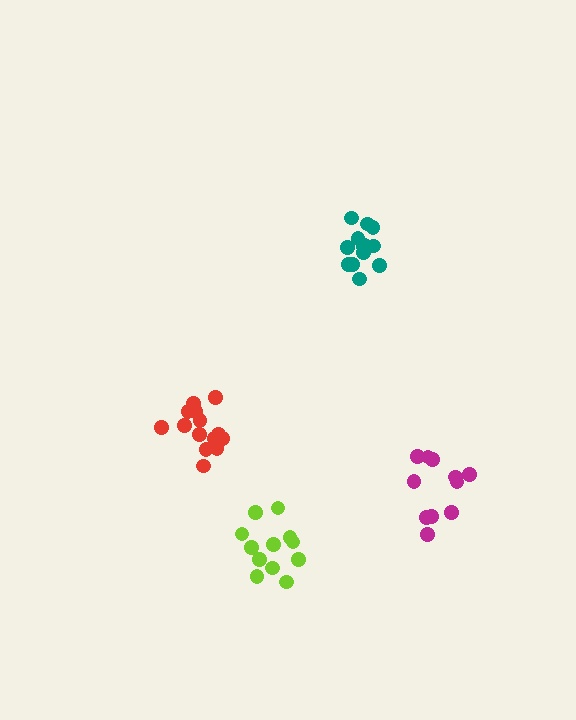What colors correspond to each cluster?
The clusters are colored: teal, magenta, lime, red.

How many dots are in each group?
Group 1: 13 dots, Group 2: 11 dots, Group 3: 12 dots, Group 4: 14 dots (50 total).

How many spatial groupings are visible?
There are 4 spatial groupings.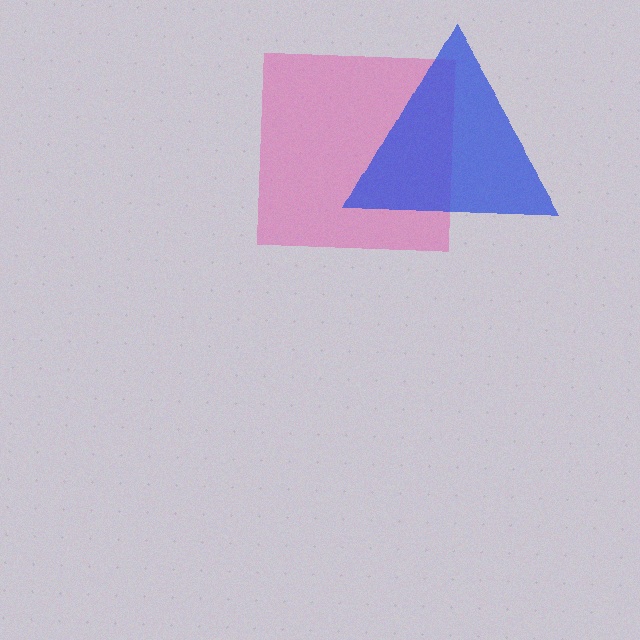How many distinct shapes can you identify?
There are 2 distinct shapes: a pink square, a blue triangle.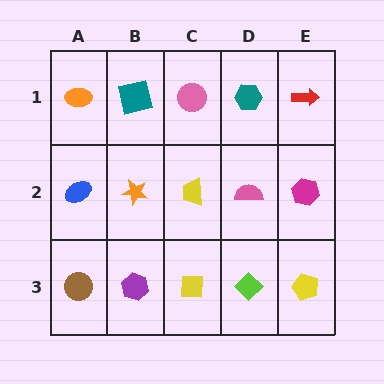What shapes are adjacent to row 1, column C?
A yellow trapezoid (row 2, column C), a teal square (row 1, column B), a teal hexagon (row 1, column D).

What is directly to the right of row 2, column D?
A magenta hexagon.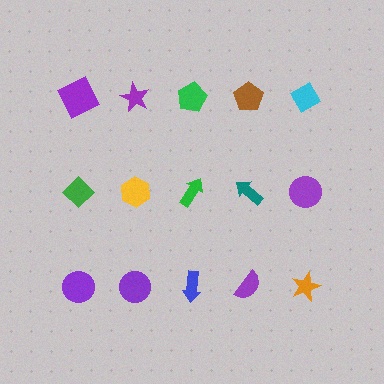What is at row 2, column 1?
A green diamond.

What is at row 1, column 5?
A cyan diamond.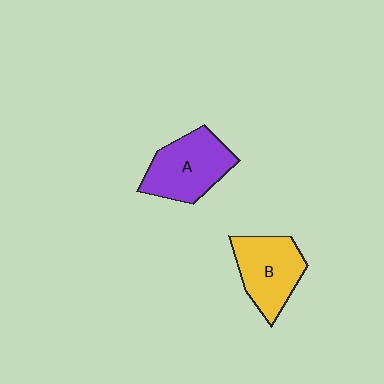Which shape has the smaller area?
Shape B (yellow).